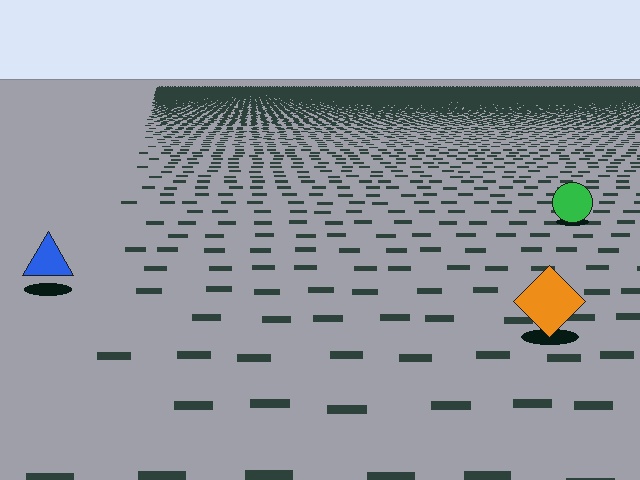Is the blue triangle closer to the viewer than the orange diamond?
No. The orange diamond is closer — you can tell from the texture gradient: the ground texture is coarser near it.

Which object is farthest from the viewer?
The green circle is farthest from the viewer. It appears smaller and the ground texture around it is denser.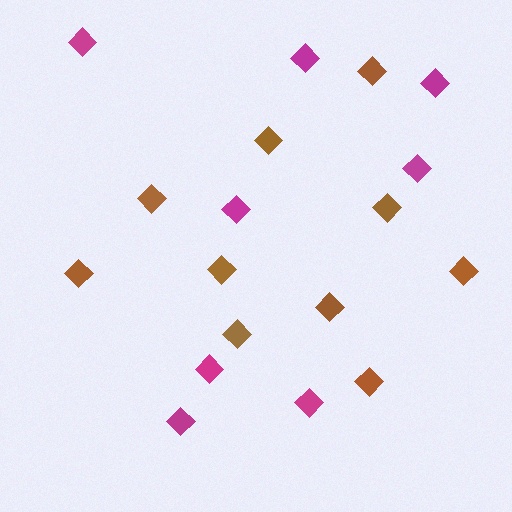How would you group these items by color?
There are 2 groups: one group of brown diamonds (10) and one group of magenta diamonds (8).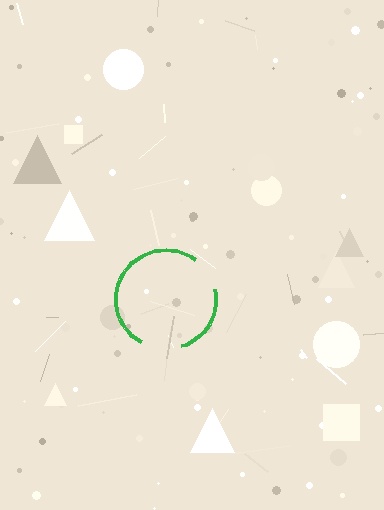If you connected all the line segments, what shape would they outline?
They would outline a circle.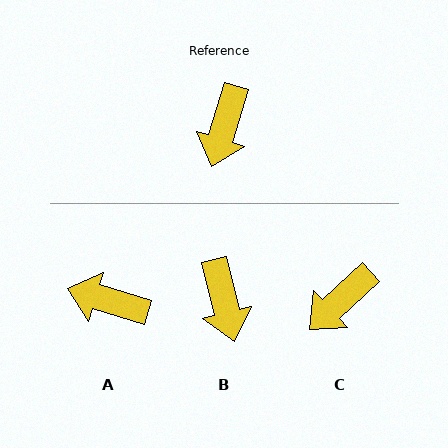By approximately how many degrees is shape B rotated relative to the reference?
Approximately 31 degrees counter-clockwise.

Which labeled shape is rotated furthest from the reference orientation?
A, about 90 degrees away.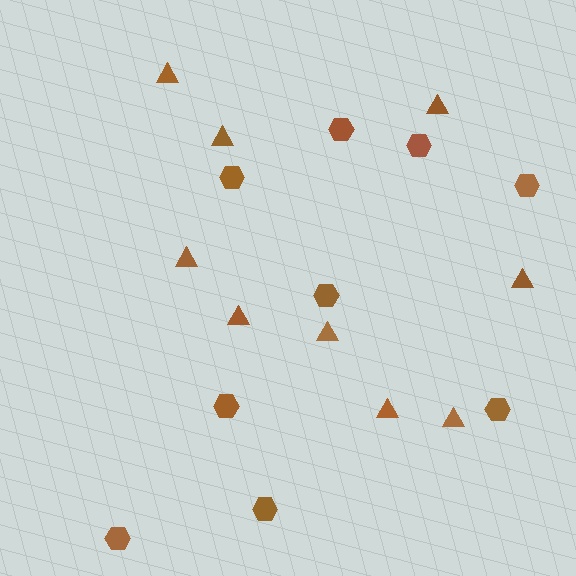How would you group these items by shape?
There are 2 groups: one group of triangles (9) and one group of hexagons (9).